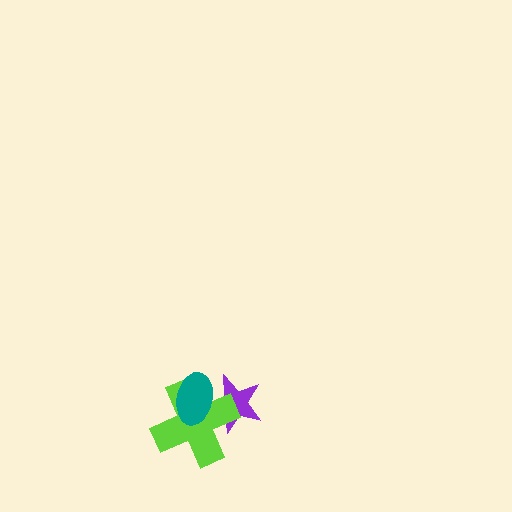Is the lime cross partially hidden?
Yes, it is partially covered by another shape.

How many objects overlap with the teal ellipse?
2 objects overlap with the teal ellipse.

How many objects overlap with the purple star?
2 objects overlap with the purple star.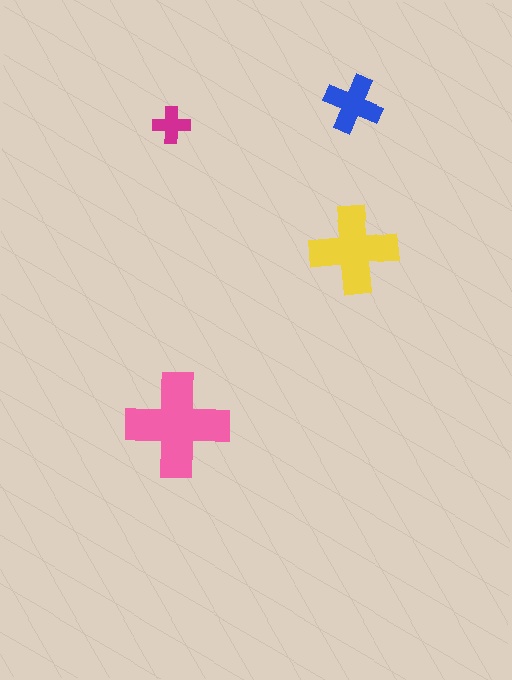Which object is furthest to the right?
The yellow cross is rightmost.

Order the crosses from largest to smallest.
the pink one, the yellow one, the blue one, the magenta one.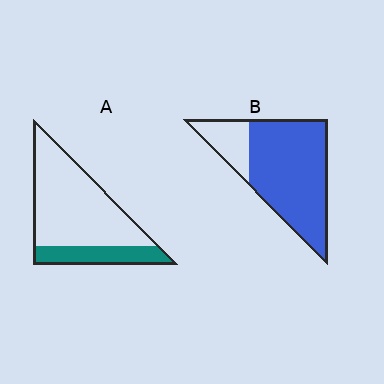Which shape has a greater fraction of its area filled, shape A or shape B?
Shape B.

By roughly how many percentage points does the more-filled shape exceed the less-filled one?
By roughly 55 percentage points (B over A).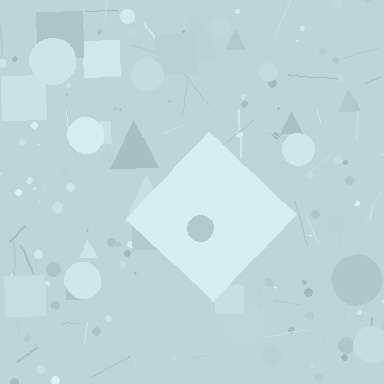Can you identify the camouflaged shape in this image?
The camouflaged shape is a diamond.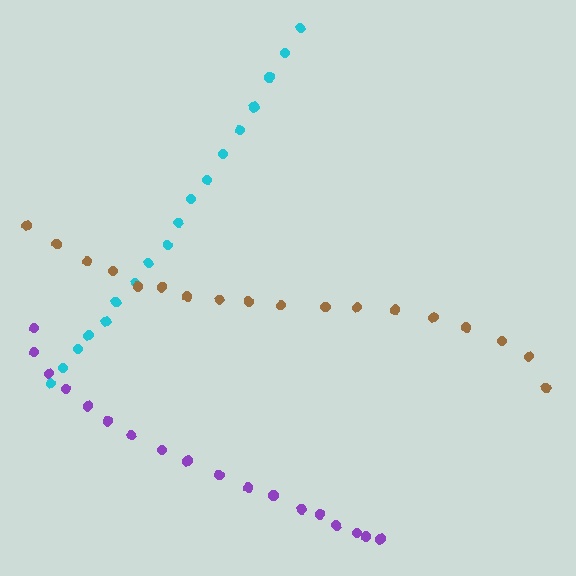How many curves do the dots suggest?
There are 3 distinct paths.